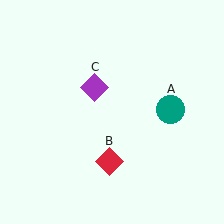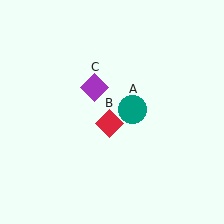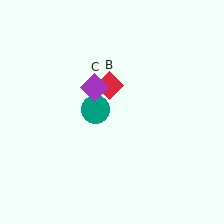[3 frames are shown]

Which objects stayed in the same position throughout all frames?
Purple diamond (object C) remained stationary.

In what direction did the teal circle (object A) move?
The teal circle (object A) moved left.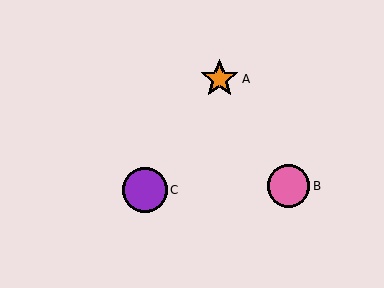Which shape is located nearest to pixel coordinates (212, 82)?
The orange star (labeled A) at (220, 79) is nearest to that location.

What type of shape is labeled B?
Shape B is a pink circle.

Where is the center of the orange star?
The center of the orange star is at (220, 79).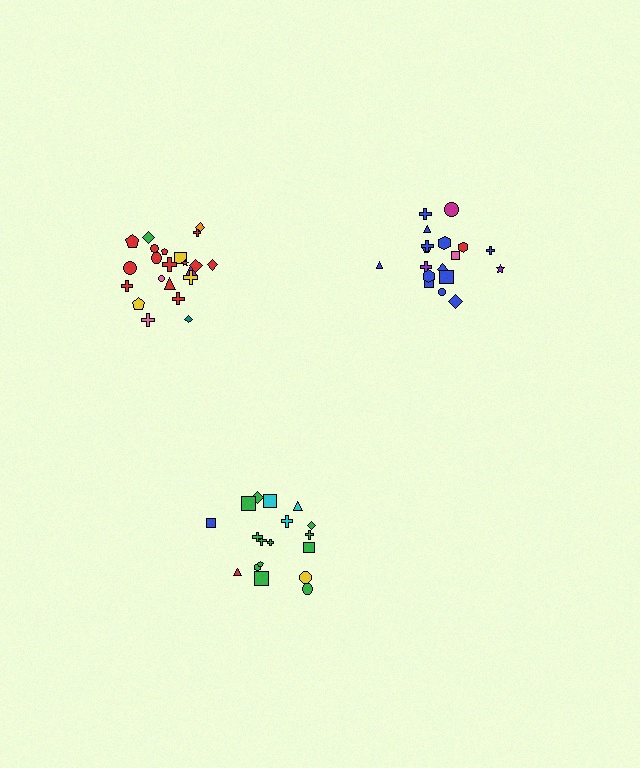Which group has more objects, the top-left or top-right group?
The top-left group.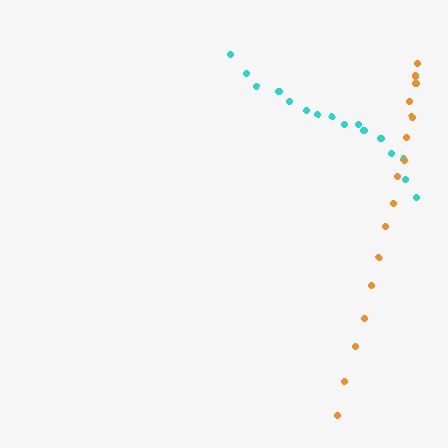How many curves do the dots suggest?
There are 2 distinct paths.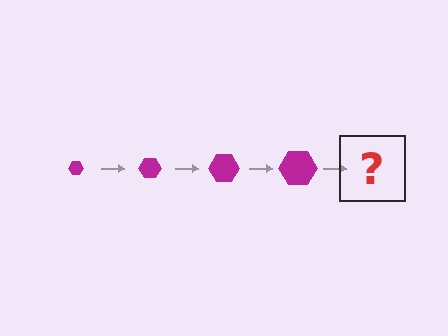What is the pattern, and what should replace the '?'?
The pattern is that the hexagon gets progressively larger each step. The '?' should be a magenta hexagon, larger than the previous one.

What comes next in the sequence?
The next element should be a magenta hexagon, larger than the previous one.